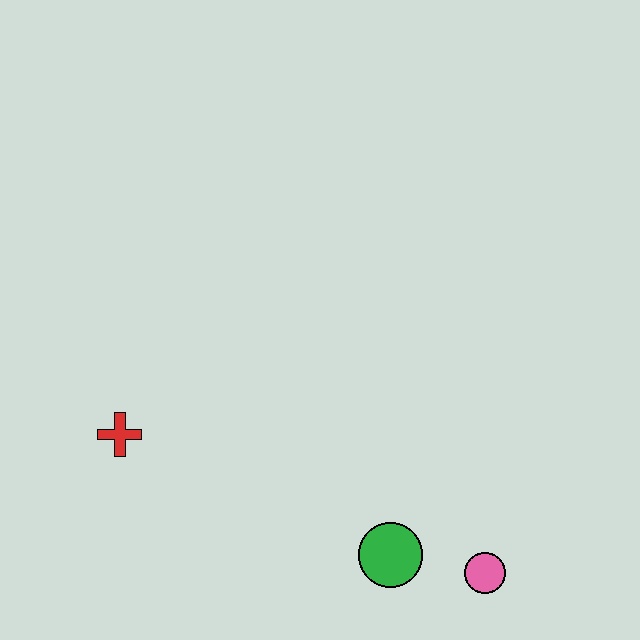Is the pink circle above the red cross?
No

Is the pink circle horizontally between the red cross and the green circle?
No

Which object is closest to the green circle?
The pink circle is closest to the green circle.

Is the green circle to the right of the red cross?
Yes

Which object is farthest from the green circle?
The red cross is farthest from the green circle.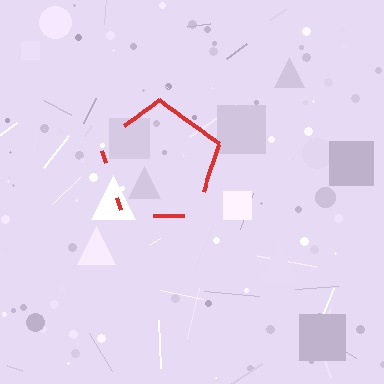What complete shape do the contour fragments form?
The contour fragments form a pentagon.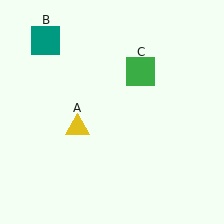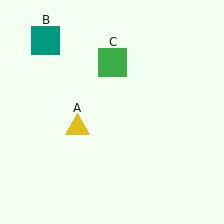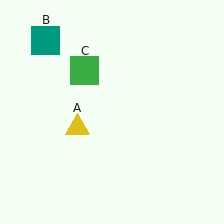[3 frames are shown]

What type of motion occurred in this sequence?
The green square (object C) rotated counterclockwise around the center of the scene.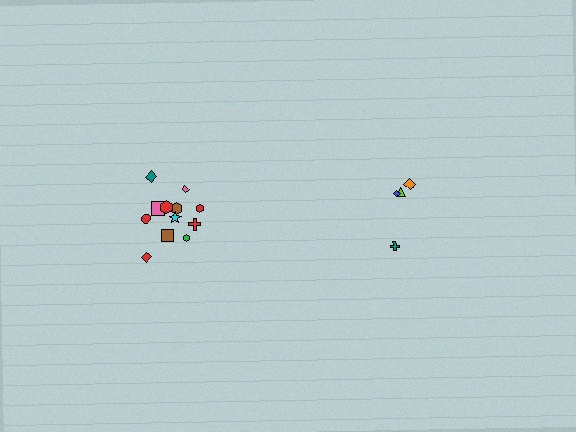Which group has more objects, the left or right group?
The left group.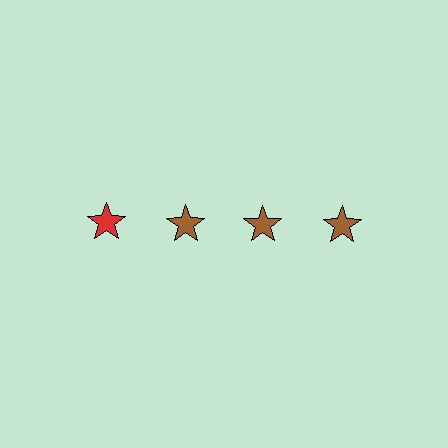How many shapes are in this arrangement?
There are 4 shapes arranged in a grid pattern.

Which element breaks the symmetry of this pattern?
The red star in the top row, leftmost column breaks the symmetry. All other shapes are brown stars.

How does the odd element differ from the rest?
It has a different color: red instead of brown.